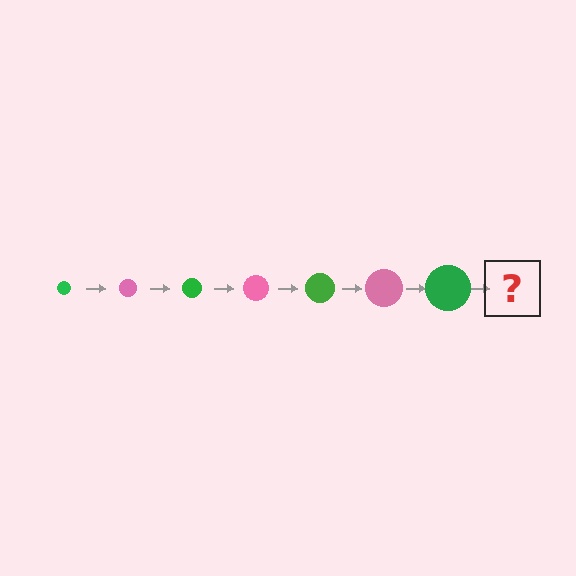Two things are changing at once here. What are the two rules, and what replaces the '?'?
The two rules are that the circle grows larger each step and the color cycles through green and pink. The '?' should be a pink circle, larger than the previous one.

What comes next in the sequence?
The next element should be a pink circle, larger than the previous one.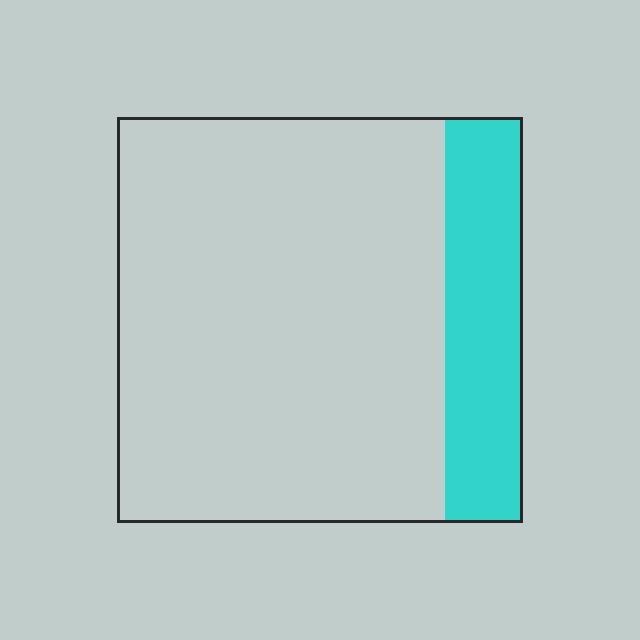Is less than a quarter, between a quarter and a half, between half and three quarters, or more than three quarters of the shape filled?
Less than a quarter.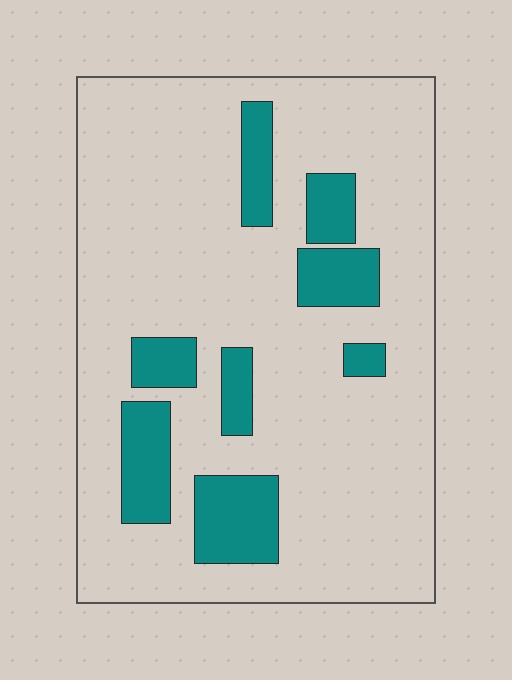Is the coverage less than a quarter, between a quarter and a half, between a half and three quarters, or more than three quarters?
Less than a quarter.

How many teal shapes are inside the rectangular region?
8.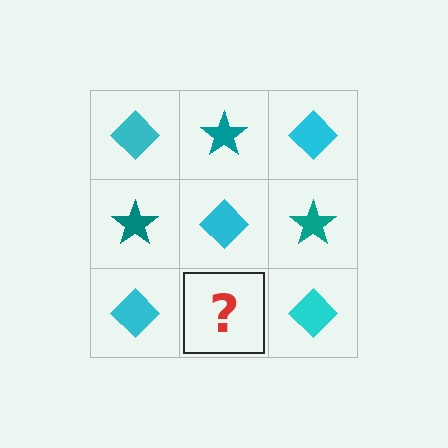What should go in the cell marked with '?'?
The missing cell should contain a teal star.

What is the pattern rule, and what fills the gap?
The rule is that it alternates cyan diamond and teal star in a checkerboard pattern. The gap should be filled with a teal star.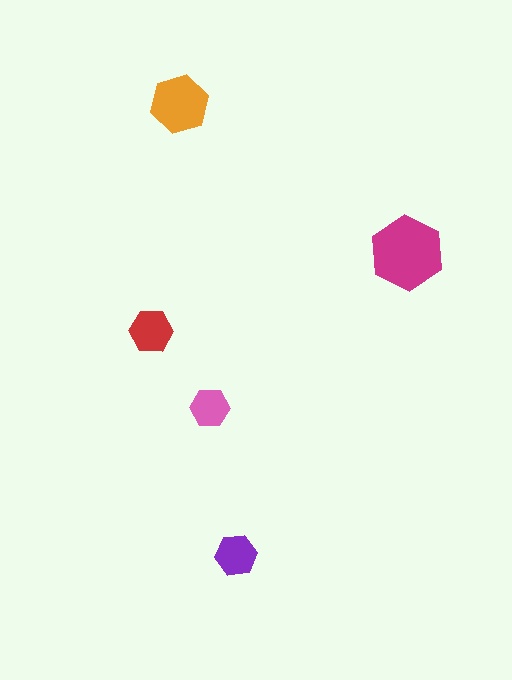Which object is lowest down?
The purple hexagon is bottommost.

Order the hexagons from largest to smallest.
the magenta one, the orange one, the red one, the purple one, the pink one.